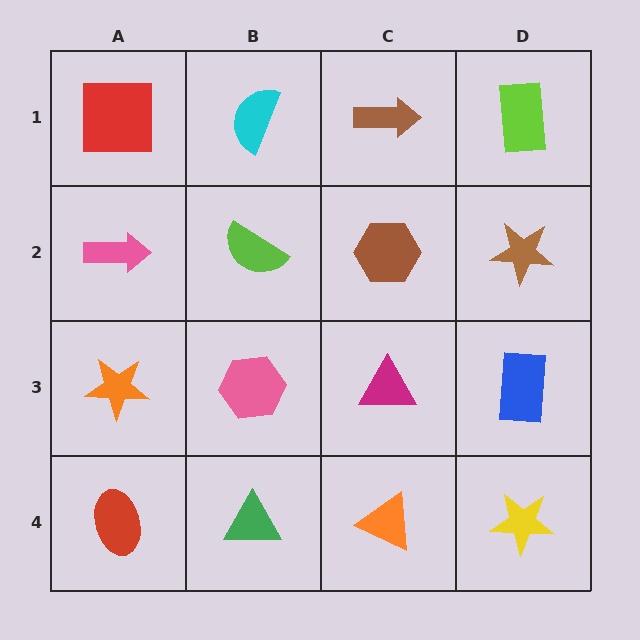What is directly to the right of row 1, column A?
A cyan semicircle.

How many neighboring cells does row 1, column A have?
2.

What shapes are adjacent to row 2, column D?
A lime rectangle (row 1, column D), a blue rectangle (row 3, column D), a brown hexagon (row 2, column C).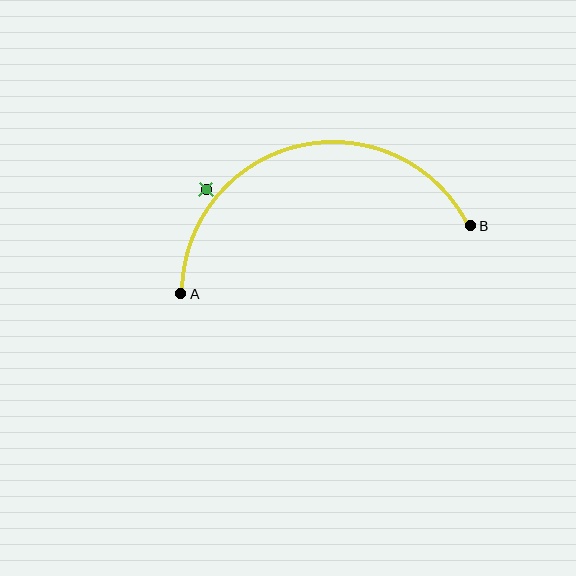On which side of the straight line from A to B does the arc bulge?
The arc bulges above the straight line connecting A and B.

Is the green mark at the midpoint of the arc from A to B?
No — the green mark does not lie on the arc at all. It sits slightly outside the curve.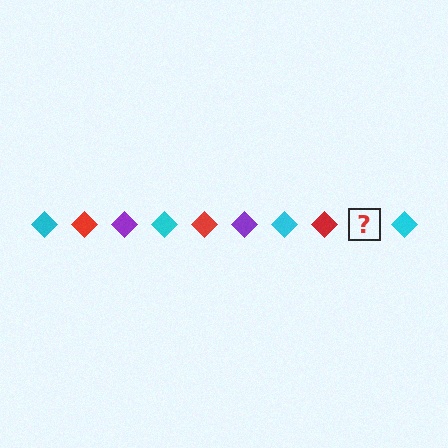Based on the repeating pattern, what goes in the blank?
The blank should be a purple diamond.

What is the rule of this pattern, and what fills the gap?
The rule is that the pattern cycles through cyan, red, purple diamonds. The gap should be filled with a purple diamond.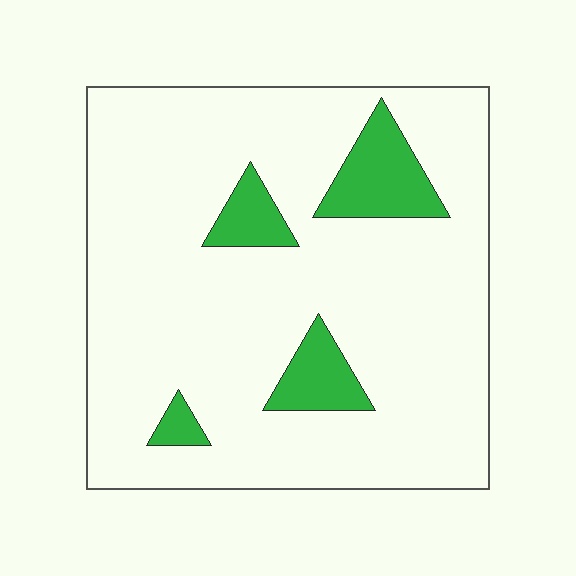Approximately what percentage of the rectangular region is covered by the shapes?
Approximately 10%.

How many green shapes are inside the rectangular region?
4.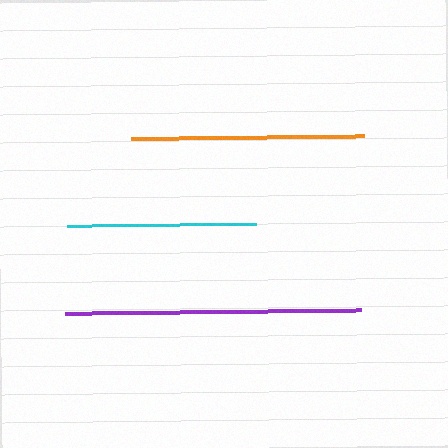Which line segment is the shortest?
The cyan line is the shortest at approximately 190 pixels.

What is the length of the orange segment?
The orange segment is approximately 233 pixels long.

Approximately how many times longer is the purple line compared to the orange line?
The purple line is approximately 1.3 times the length of the orange line.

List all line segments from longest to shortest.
From longest to shortest: purple, orange, cyan.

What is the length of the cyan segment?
The cyan segment is approximately 190 pixels long.